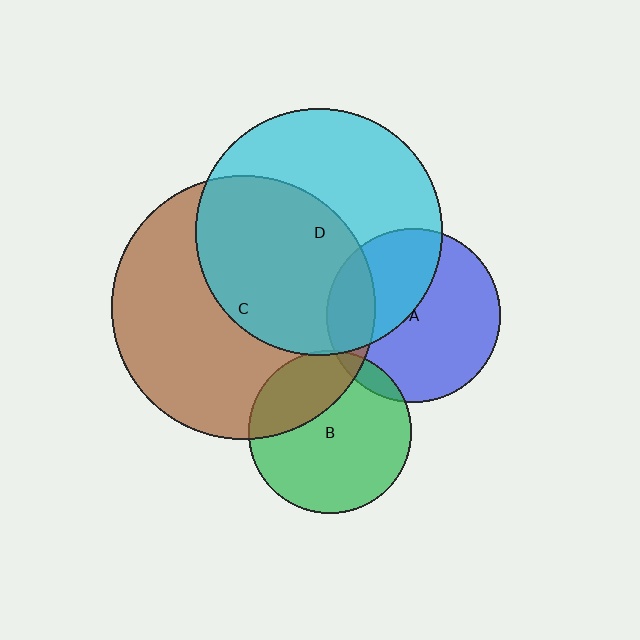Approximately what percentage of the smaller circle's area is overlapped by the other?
Approximately 50%.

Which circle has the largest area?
Circle C (brown).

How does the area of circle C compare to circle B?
Approximately 2.6 times.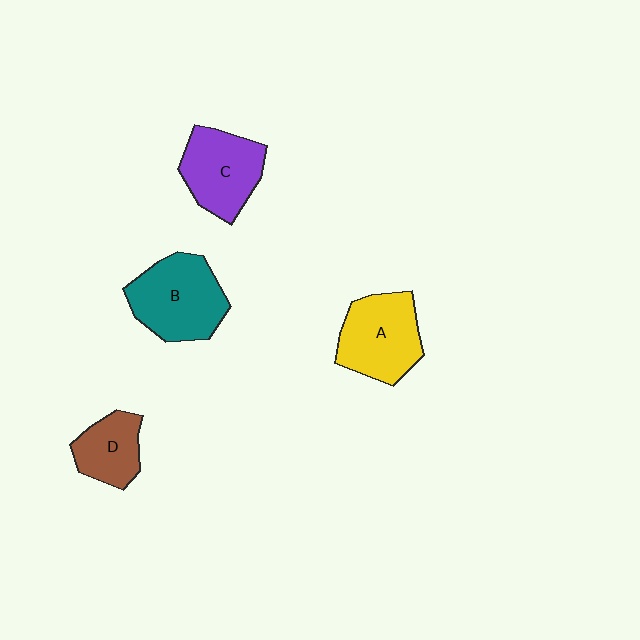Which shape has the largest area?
Shape B (teal).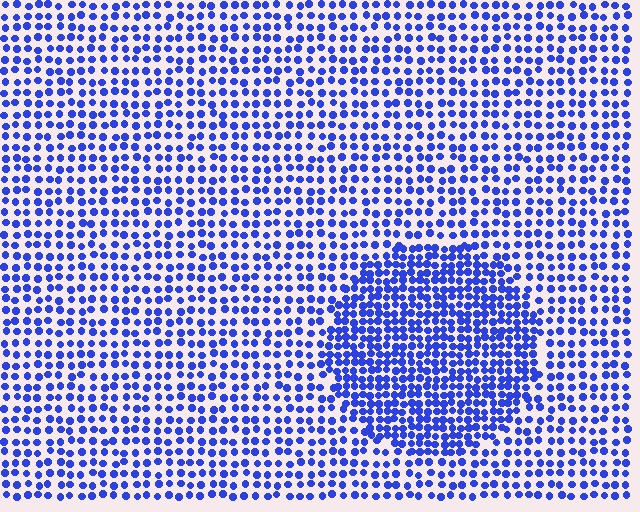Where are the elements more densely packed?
The elements are more densely packed inside the circle boundary.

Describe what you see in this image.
The image contains small blue elements arranged at two different densities. A circle-shaped region is visible where the elements are more densely packed than the surrounding area.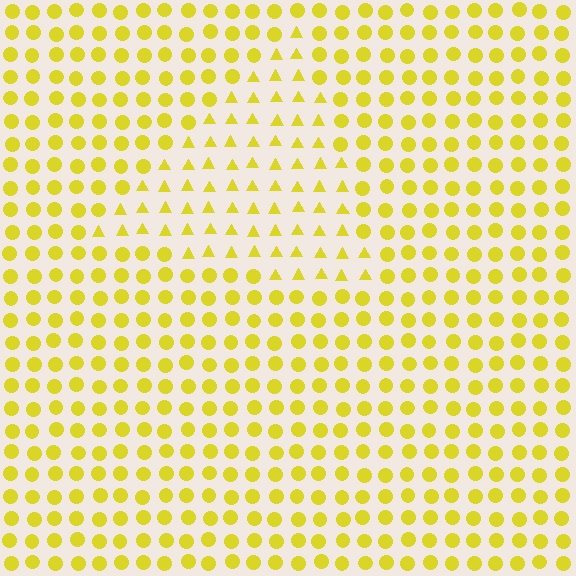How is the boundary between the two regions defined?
The boundary is defined by a change in element shape: triangles inside vs. circles outside. All elements share the same color and spacing.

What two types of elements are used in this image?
The image uses triangles inside the triangle region and circles outside it.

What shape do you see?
I see a triangle.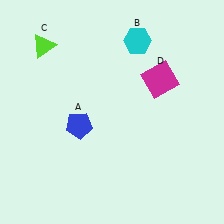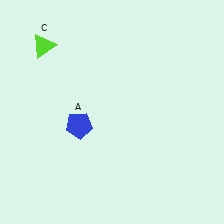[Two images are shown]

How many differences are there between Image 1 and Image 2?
There are 2 differences between the two images.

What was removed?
The cyan hexagon (B), the magenta square (D) were removed in Image 2.